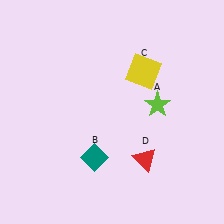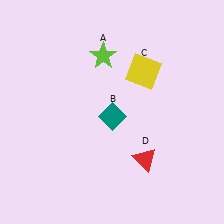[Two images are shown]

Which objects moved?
The objects that moved are: the lime star (A), the teal diamond (B).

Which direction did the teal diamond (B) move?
The teal diamond (B) moved up.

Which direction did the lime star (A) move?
The lime star (A) moved left.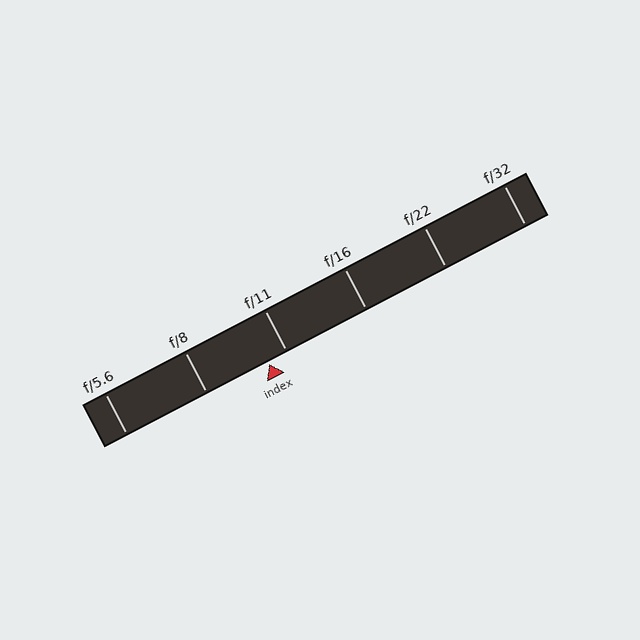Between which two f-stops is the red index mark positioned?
The index mark is between f/8 and f/11.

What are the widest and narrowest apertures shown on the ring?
The widest aperture shown is f/5.6 and the narrowest is f/32.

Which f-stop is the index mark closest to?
The index mark is closest to f/11.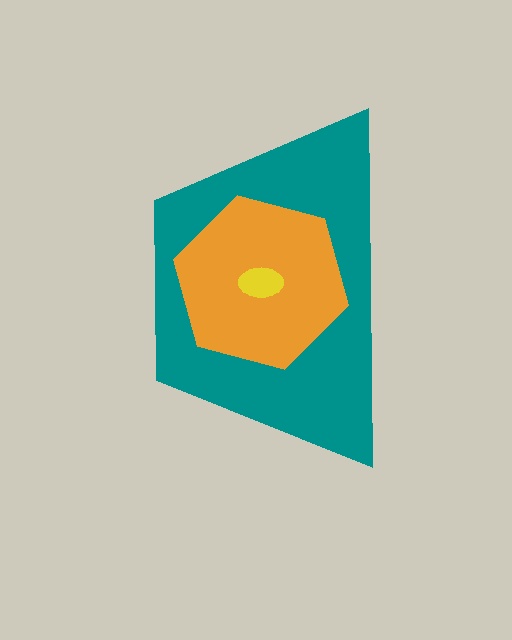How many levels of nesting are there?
3.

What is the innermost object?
The yellow ellipse.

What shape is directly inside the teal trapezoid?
The orange hexagon.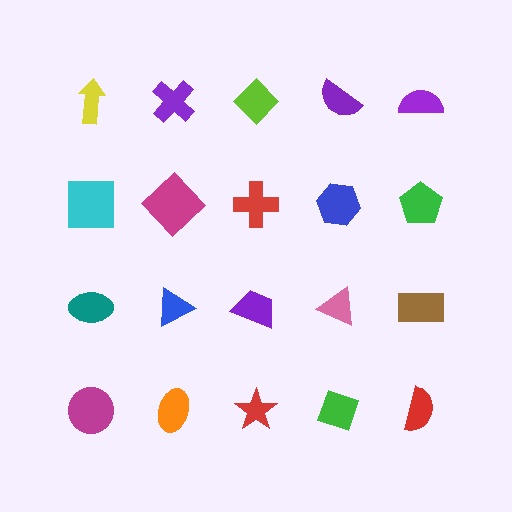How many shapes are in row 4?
5 shapes.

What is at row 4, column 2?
An orange ellipse.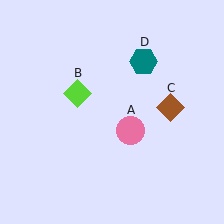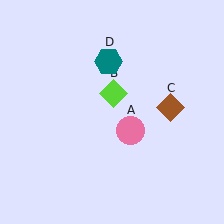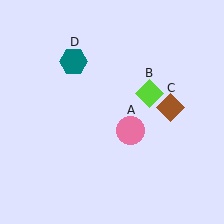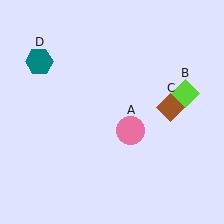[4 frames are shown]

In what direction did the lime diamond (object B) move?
The lime diamond (object B) moved right.